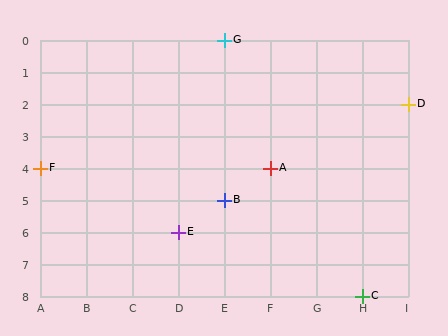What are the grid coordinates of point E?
Point E is at grid coordinates (D, 6).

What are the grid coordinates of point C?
Point C is at grid coordinates (H, 8).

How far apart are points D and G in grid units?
Points D and G are 4 columns and 2 rows apart (about 4.5 grid units diagonally).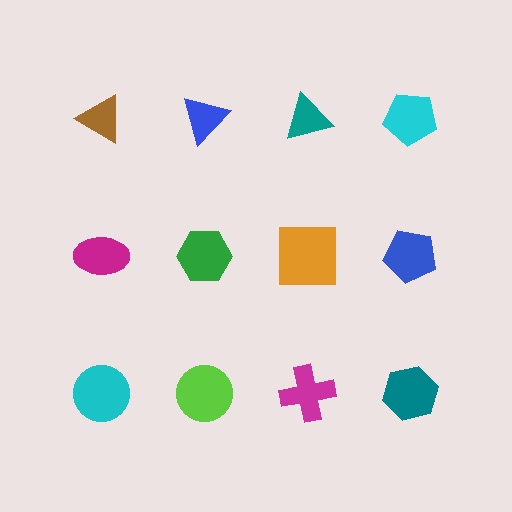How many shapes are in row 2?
4 shapes.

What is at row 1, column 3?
A teal triangle.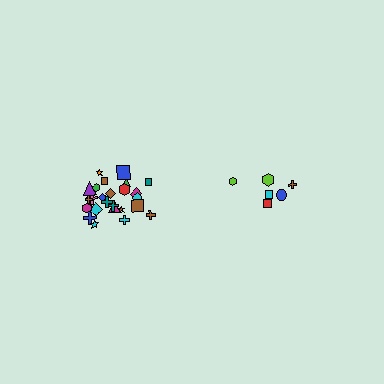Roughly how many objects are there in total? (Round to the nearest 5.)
Roughly 30 objects in total.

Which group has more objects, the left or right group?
The left group.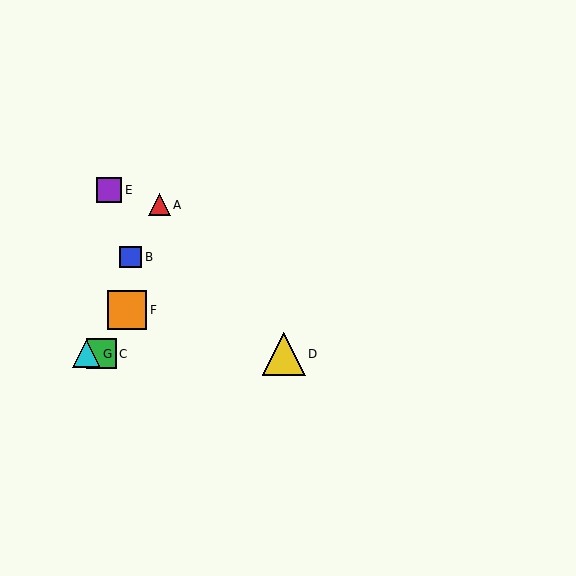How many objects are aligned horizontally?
3 objects (C, D, G) are aligned horizontally.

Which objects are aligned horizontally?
Objects C, D, G are aligned horizontally.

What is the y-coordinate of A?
Object A is at y≈205.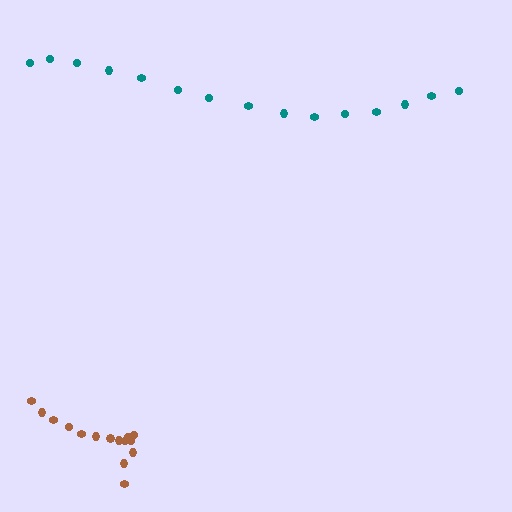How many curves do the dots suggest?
There are 2 distinct paths.